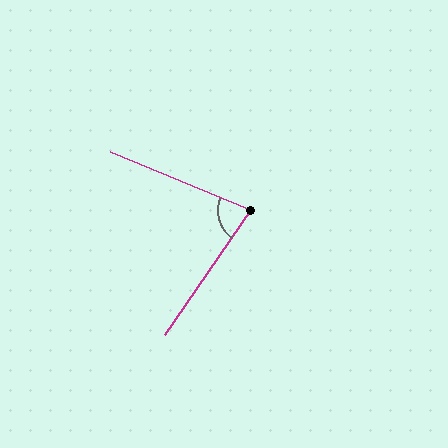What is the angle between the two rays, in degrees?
Approximately 78 degrees.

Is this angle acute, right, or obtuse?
It is acute.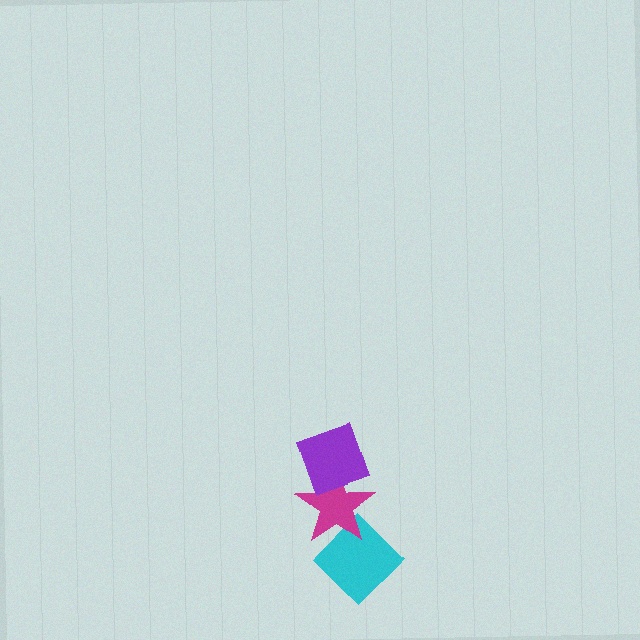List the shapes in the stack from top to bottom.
From top to bottom: the purple diamond, the magenta star, the cyan diamond.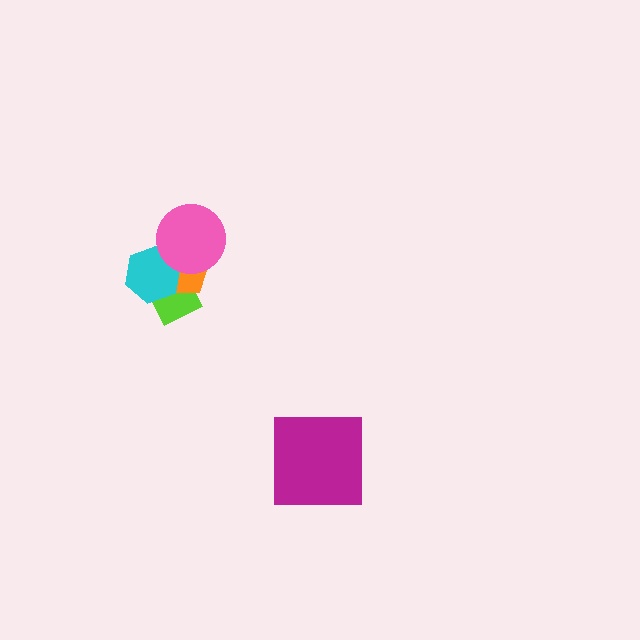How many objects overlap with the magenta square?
0 objects overlap with the magenta square.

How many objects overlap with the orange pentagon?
3 objects overlap with the orange pentagon.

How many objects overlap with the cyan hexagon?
3 objects overlap with the cyan hexagon.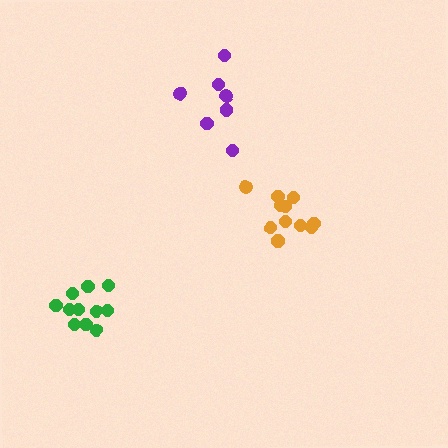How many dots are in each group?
Group 1: 11 dots, Group 2: 12 dots, Group 3: 7 dots (30 total).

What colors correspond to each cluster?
The clusters are colored: green, orange, purple.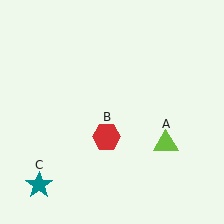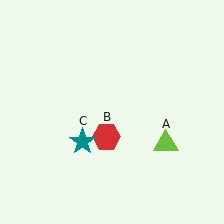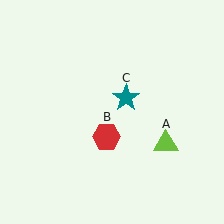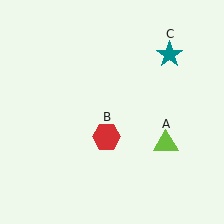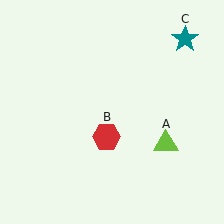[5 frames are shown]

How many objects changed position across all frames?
1 object changed position: teal star (object C).